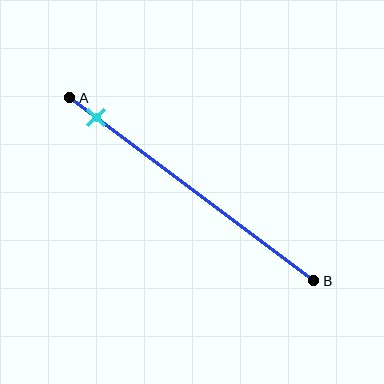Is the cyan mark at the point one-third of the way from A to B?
No, the mark is at about 10% from A, not at the 33% one-third point.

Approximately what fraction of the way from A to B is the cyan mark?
The cyan mark is approximately 10% of the way from A to B.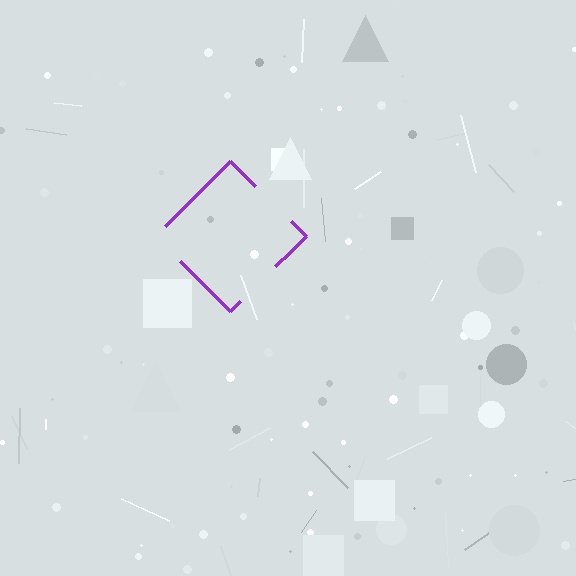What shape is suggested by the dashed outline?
The dashed outline suggests a diamond.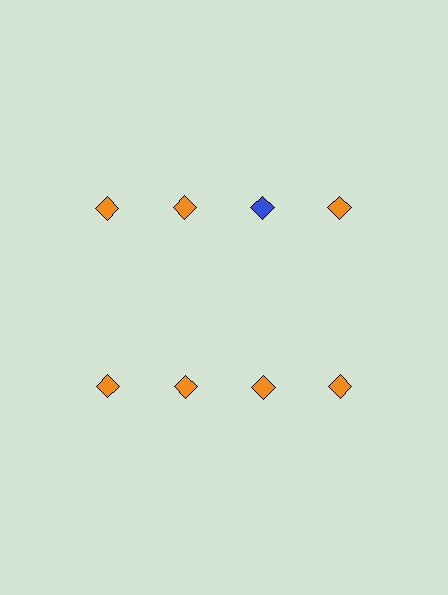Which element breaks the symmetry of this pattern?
The blue diamond in the top row, center column breaks the symmetry. All other shapes are orange diamonds.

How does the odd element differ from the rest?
It has a different color: blue instead of orange.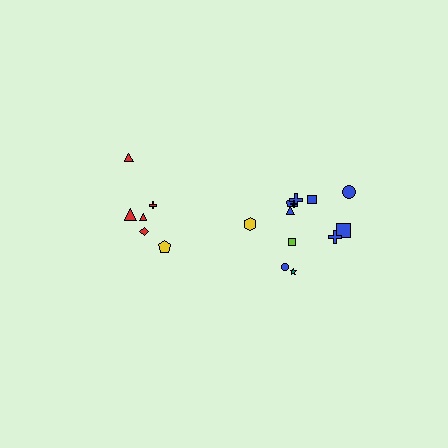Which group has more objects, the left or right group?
The right group.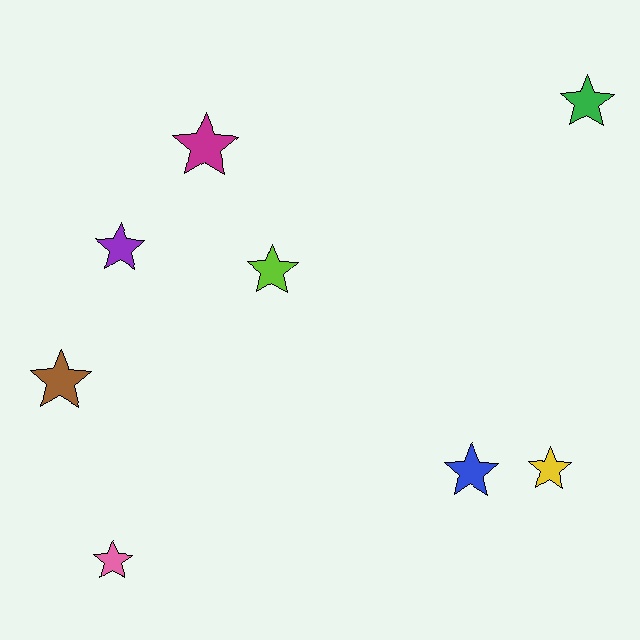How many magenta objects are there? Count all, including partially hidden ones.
There is 1 magenta object.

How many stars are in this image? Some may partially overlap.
There are 8 stars.